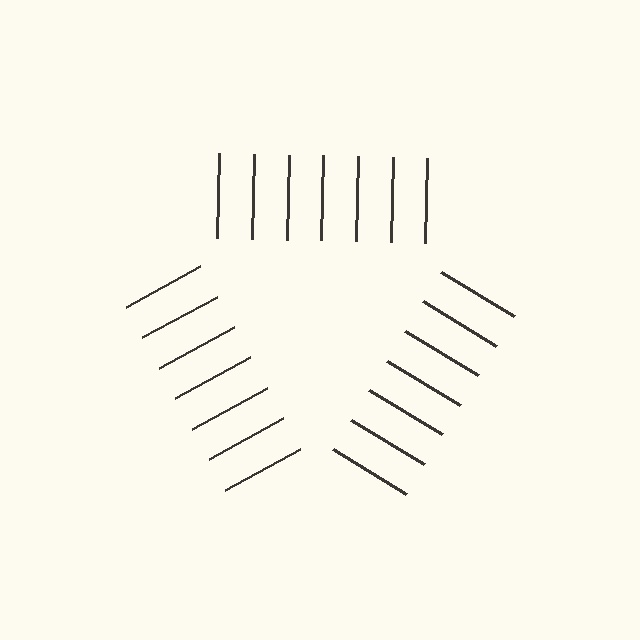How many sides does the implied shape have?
3 sides — the line-ends trace a triangle.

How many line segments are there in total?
21 — 7 along each of the 3 edges.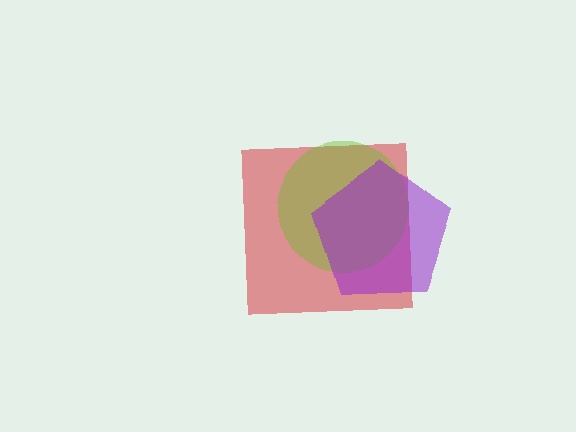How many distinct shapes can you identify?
There are 3 distinct shapes: a red square, a lime circle, a purple pentagon.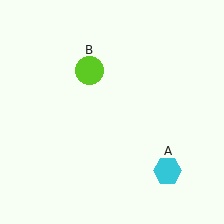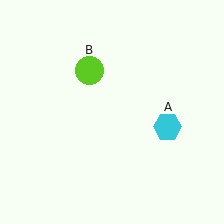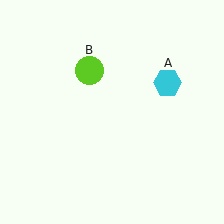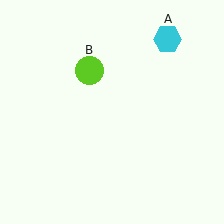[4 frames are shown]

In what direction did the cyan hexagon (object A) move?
The cyan hexagon (object A) moved up.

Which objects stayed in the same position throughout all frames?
Lime circle (object B) remained stationary.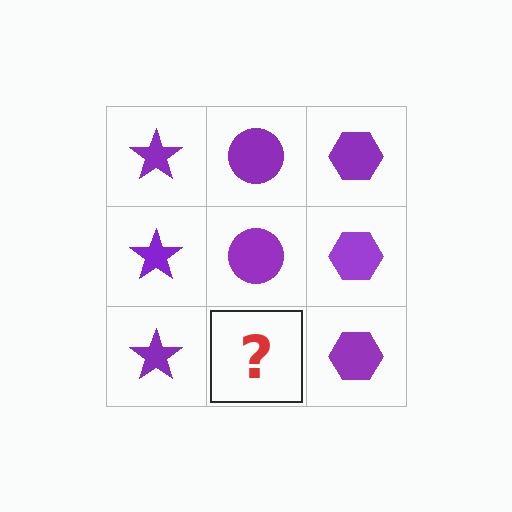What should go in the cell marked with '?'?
The missing cell should contain a purple circle.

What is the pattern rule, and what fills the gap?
The rule is that each column has a consistent shape. The gap should be filled with a purple circle.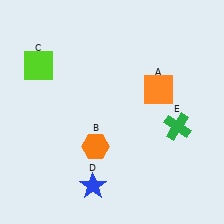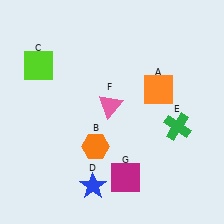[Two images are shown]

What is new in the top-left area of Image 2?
A pink triangle (F) was added in the top-left area of Image 2.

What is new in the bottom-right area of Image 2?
A magenta square (G) was added in the bottom-right area of Image 2.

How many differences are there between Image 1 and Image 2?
There are 2 differences between the two images.